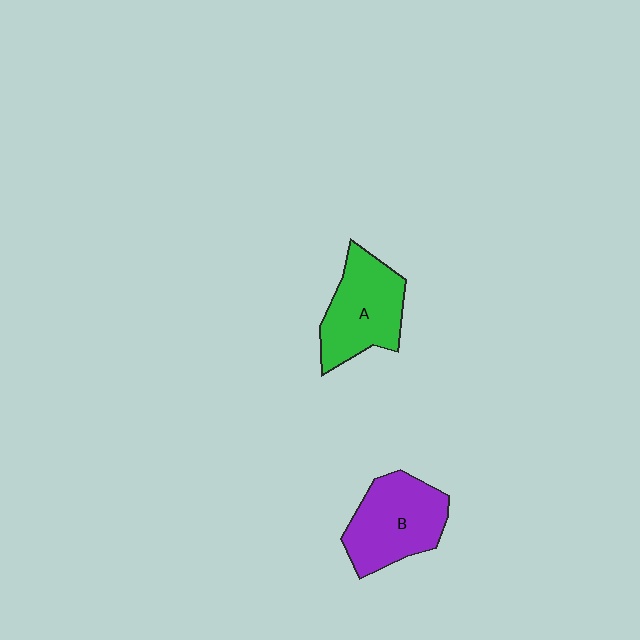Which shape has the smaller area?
Shape A (green).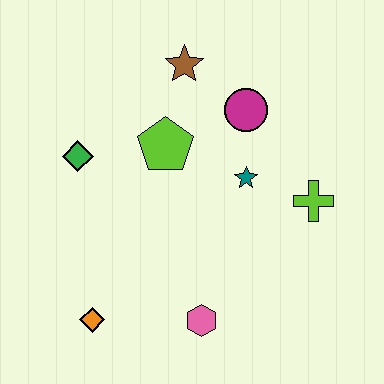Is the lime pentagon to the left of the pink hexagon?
Yes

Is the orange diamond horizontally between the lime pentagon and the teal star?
No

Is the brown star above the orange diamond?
Yes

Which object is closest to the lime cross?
The teal star is closest to the lime cross.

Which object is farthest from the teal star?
The orange diamond is farthest from the teal star.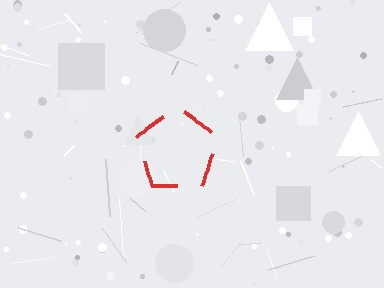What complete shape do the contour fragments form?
The contour fragments form a pentagon.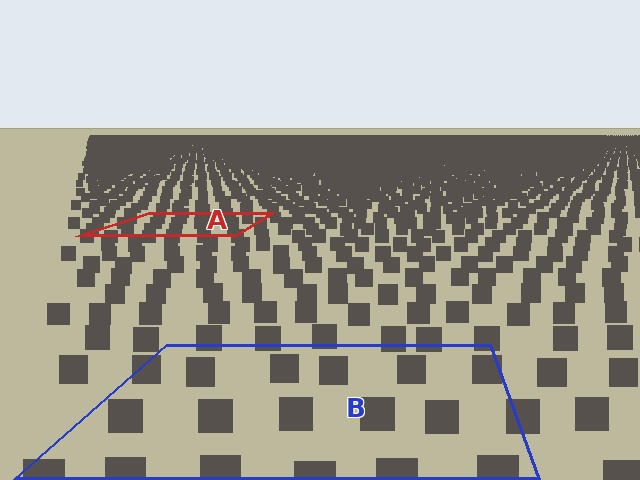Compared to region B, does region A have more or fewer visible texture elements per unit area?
Region A has more texture elements per unit area — they are packed more densely because it is farther away.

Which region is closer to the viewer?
Region B is closer. The texture elements there are larger and more spread out.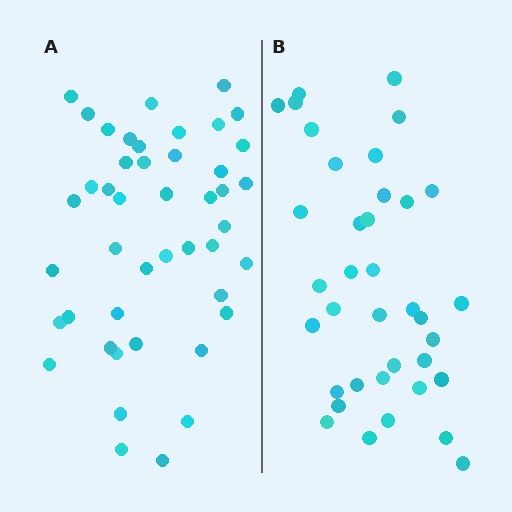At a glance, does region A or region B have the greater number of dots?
Region A (the left region) has more dots.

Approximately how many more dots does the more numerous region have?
Region A has roughly 8 or so more dots than region B.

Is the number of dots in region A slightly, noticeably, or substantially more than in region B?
Region A has only slightly more — the two regions are fairly close. The ratio is roughly 1.2 to 1.